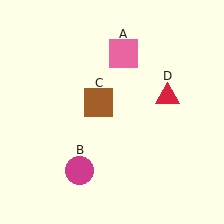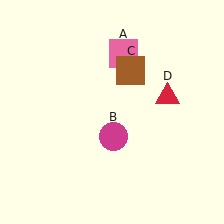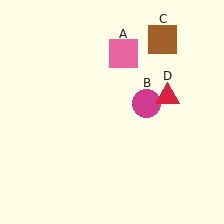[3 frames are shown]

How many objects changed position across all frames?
2 objects changed position: magenta circle (object B), brown square (object C).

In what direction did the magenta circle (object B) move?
The magenta circle (object B) moved up and to the right.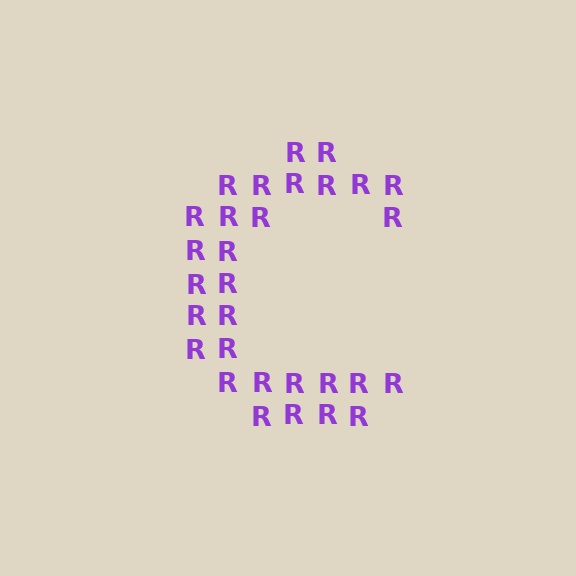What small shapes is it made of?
It is made of small letter R's.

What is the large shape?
The large shape is the letter C.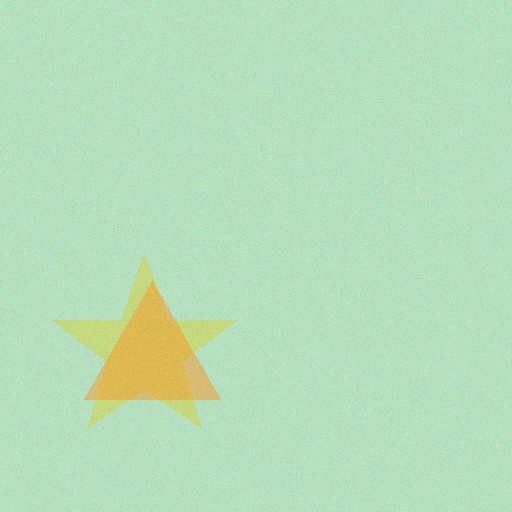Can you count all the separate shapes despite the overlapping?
Yes, there are 2 separate shapes.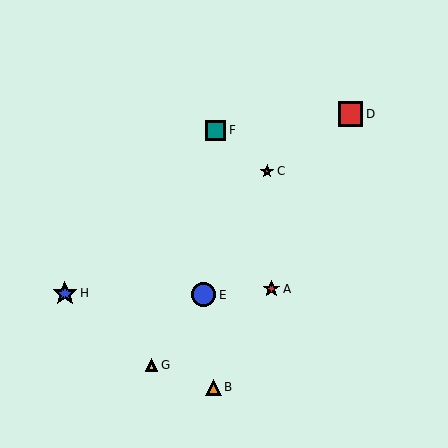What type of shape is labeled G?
Shape G is a yellow triangle.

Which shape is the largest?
The red square (labeled D) is the largest.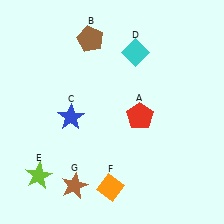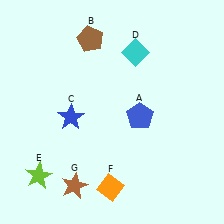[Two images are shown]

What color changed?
The pentagon (A) changed from red in Image 1 to blue in Image 2.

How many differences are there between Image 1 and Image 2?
There is 1 difference between the two images.